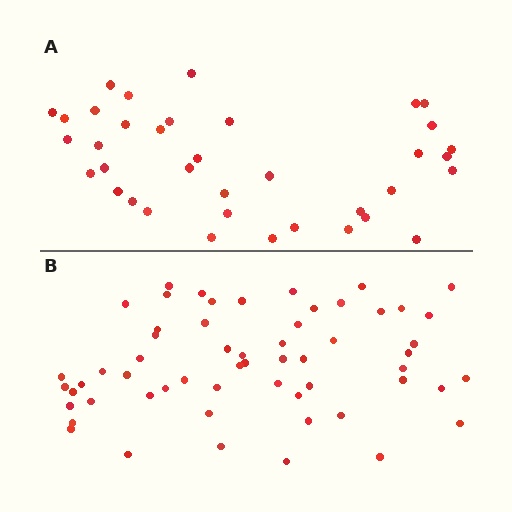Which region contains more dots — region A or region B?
Region B (the bottom region) has more dots.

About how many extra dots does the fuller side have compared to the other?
Region B has approximately 20 more dots than region A.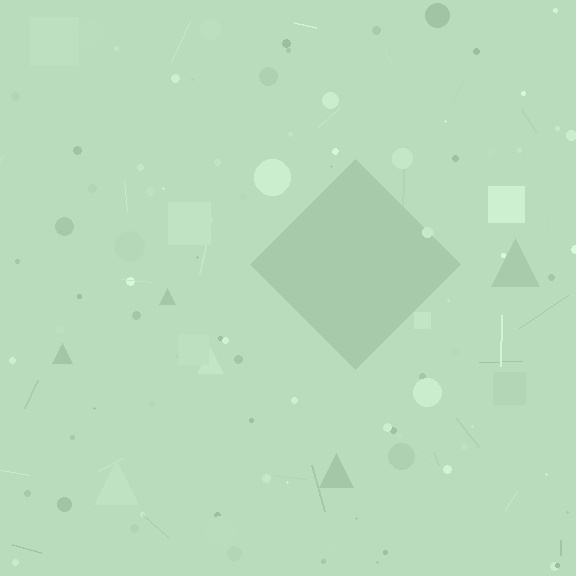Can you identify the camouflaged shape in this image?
The camouflaged shape is a diamond.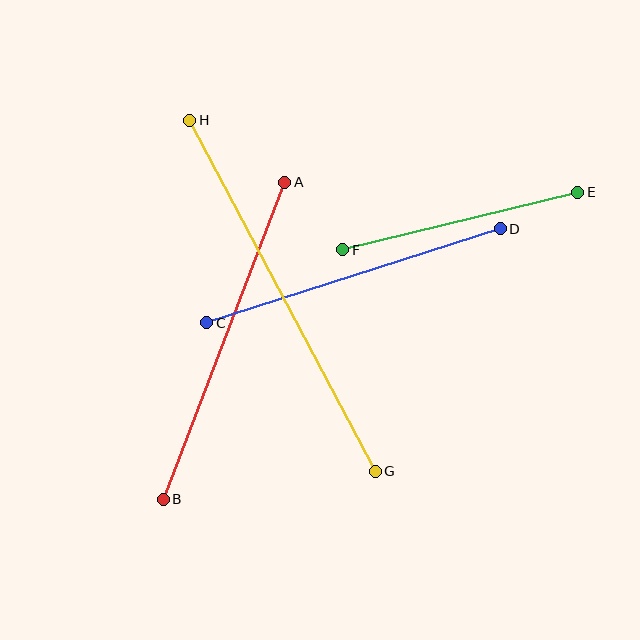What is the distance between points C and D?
The distance is approximately 308 pixels.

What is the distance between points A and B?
The distance is approximately 340 pixels.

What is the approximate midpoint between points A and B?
The midpoint is at approximately (224, 341) pixels.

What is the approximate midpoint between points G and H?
The midpoint is at approximately (282, 296) pixels.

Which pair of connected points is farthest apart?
Points G and H are farthest apart.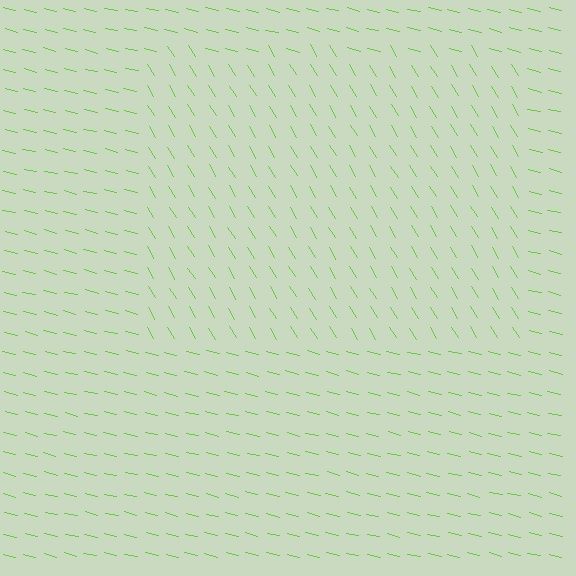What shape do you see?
I see a rectangle.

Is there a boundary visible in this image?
Yes, there is a texture boundary formed by a change in line orientation.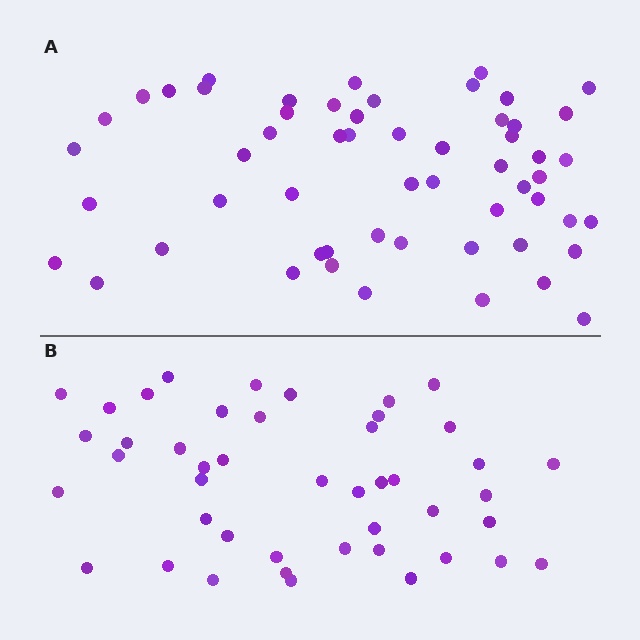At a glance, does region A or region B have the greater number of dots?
Region A (the top region) has more dots.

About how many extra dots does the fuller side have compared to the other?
Region A has roughly 12 or so more dots than region B.